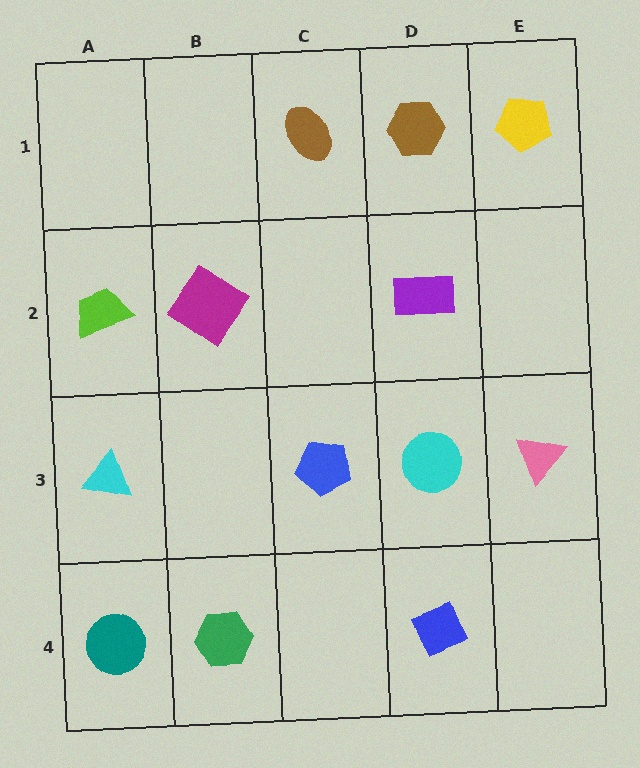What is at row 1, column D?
A brown hexagon.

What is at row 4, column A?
A teal circle.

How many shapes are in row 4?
3 shapes.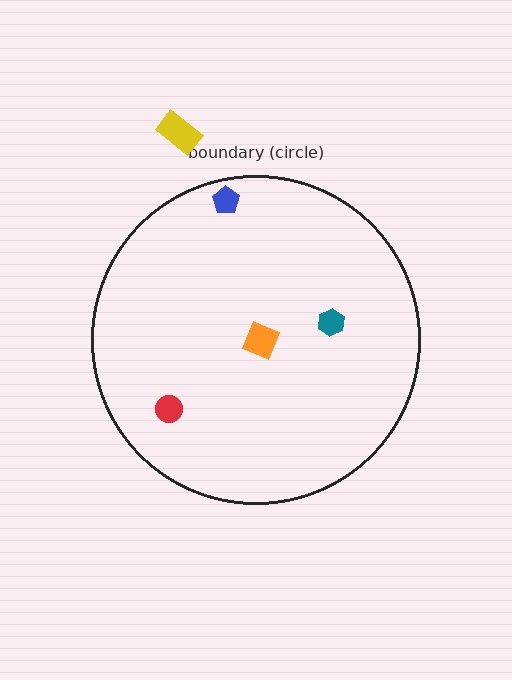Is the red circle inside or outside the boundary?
Inside.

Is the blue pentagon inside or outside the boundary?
Inside.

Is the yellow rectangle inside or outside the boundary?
Outside.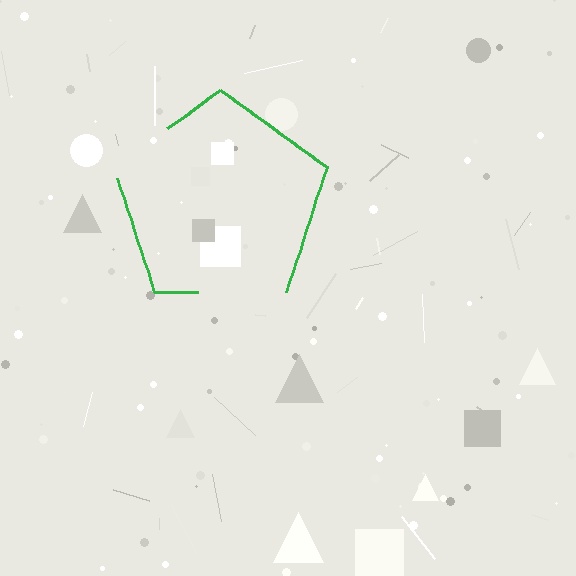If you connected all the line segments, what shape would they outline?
They would outline a pentagon.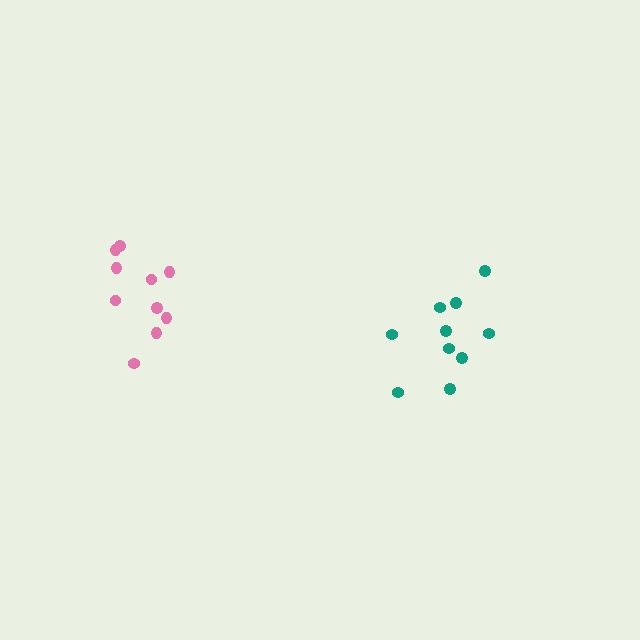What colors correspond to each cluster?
The clusters are colored: pink, teal.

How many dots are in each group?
Group 1: 10 dots, Group 2: 10 dots (20 total).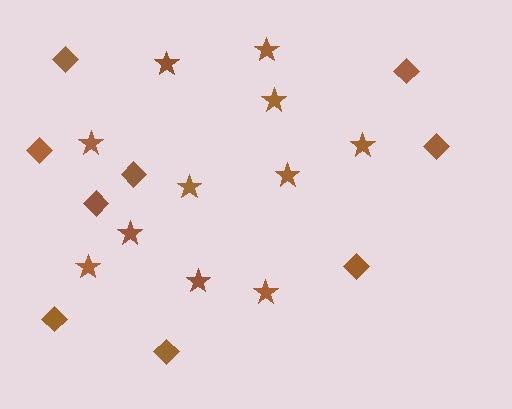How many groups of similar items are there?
There are 2 groups: one group of stars (11) and one group of diamonds (9).